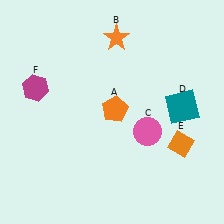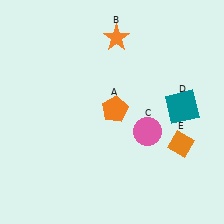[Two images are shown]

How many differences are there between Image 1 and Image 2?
There is 1 difference between the two images.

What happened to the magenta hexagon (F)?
The magenta hexagon (F) was removed in Image 2. It was in the top-left area of Image 1.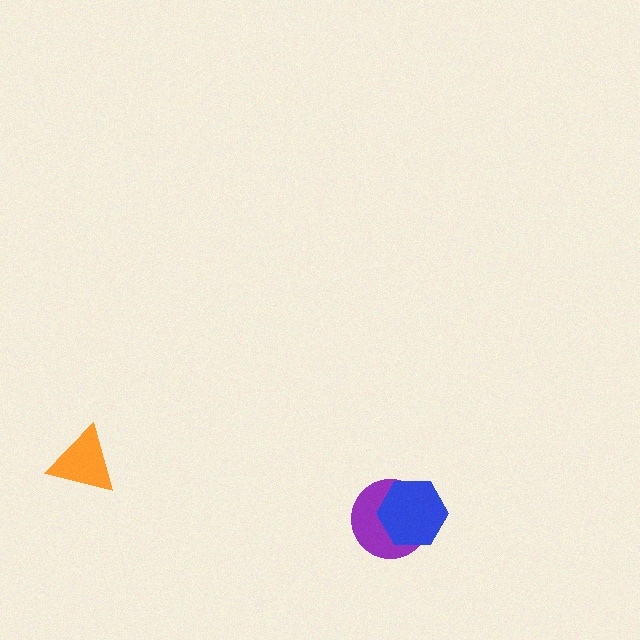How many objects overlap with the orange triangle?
0 objects overlap with the orange triangle.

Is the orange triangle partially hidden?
No, no other shape covers it.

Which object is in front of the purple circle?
The blue hexagon is in front of the purple circle.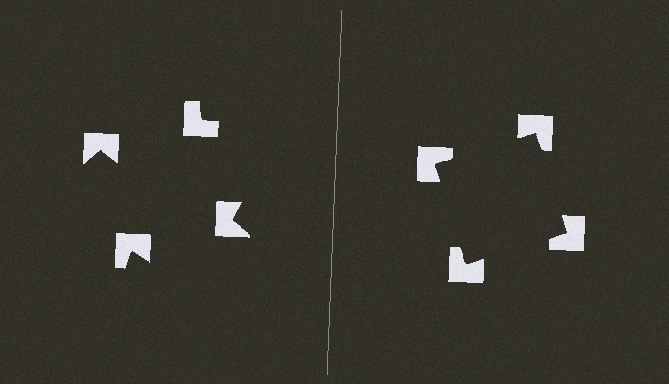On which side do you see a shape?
An illusory square appears on the right side. On the left side the wedge cuts are rotated, so no coherent shape forms.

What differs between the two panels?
The notched squares are positioned identically on both sides; only the wedge orientations differ. On the right they align to a square; on the left they are misaligned.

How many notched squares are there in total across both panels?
8 — 4 on each side.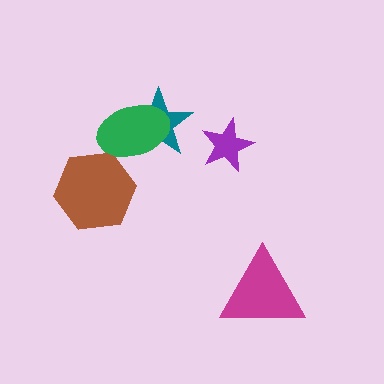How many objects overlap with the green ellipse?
2 objects overlap with the green ellipse.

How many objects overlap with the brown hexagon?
1 object overlaps with the brown hexagon.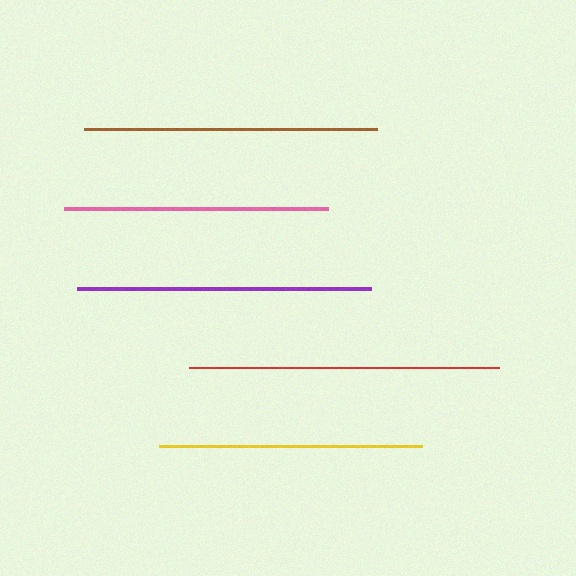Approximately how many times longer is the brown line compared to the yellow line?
The brown line is approximately 1.1 times the length of the yellow line.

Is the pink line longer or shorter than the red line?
The red line is longer than the pink line.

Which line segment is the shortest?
The yellow line is the shortest at approximately 263 pixels.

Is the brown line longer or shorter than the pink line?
The brown line is longer than the pink line.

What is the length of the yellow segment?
The yellow segment is approximately 263 pixels long.